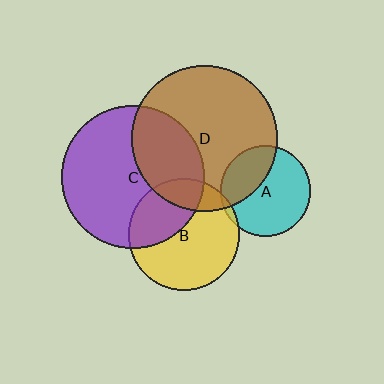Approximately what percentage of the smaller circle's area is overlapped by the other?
Approximately 35%.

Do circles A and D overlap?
Yes.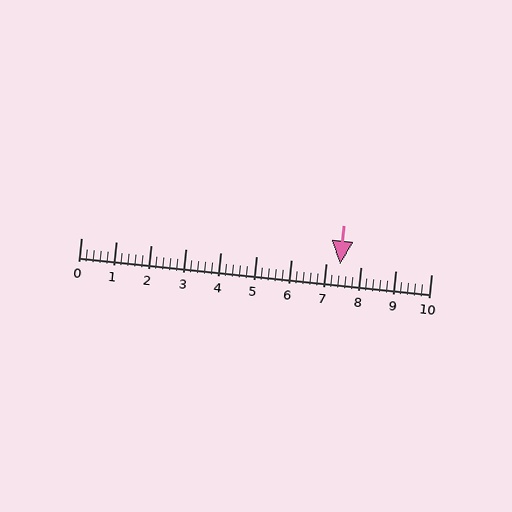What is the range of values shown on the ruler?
The ruler shows values from 0 to 10.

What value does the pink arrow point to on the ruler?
The pink arrow points to approximately 7.4.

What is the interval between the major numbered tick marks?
The major tick marks are spaced 1 units apart.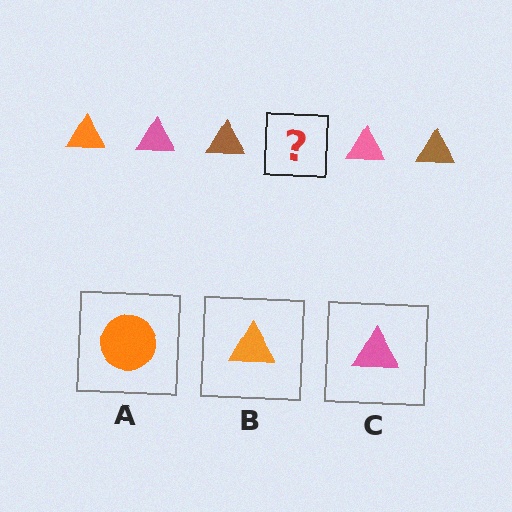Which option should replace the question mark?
Option B.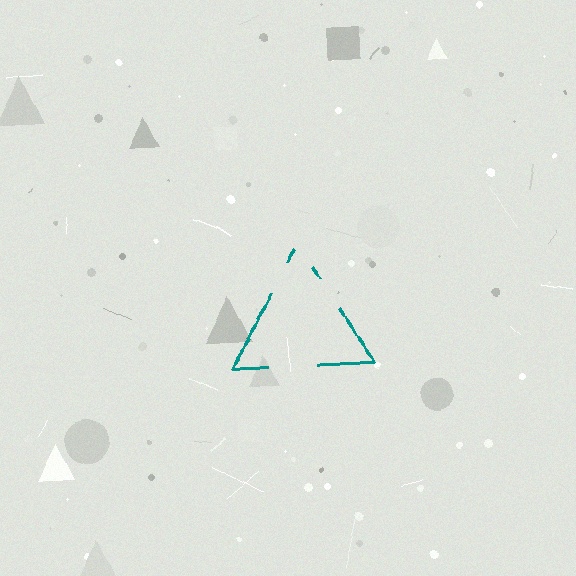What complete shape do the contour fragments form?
The contour fragments form a triangle.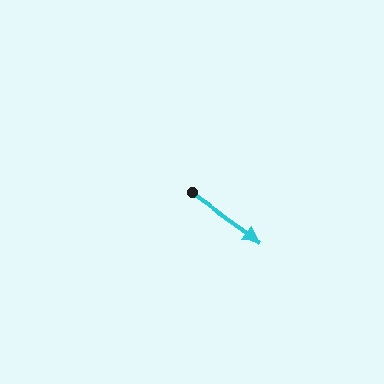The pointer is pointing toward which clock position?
Roughly 4 o'clock.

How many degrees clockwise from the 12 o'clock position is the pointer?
Approximately 126 degrees.